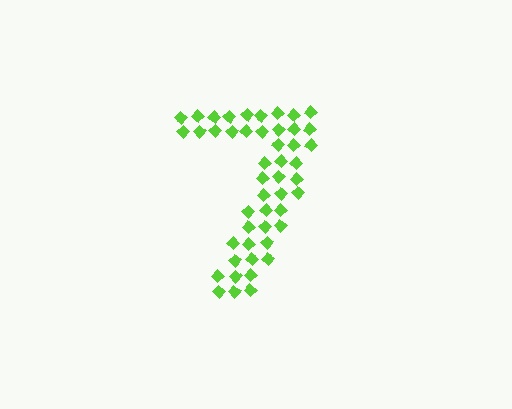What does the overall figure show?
The overall figure shows the digit 7.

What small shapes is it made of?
It is made of small diamonds.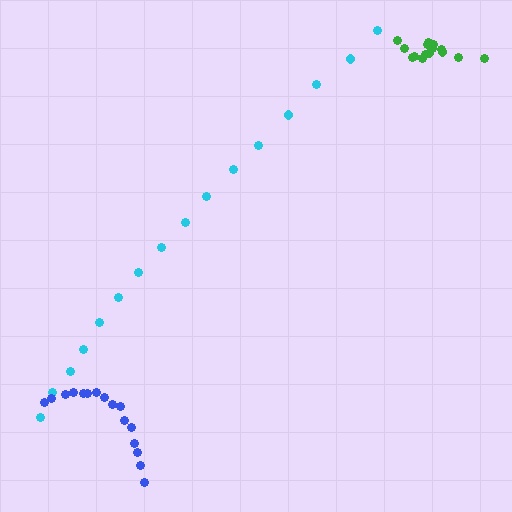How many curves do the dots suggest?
There are 3 distinct paths.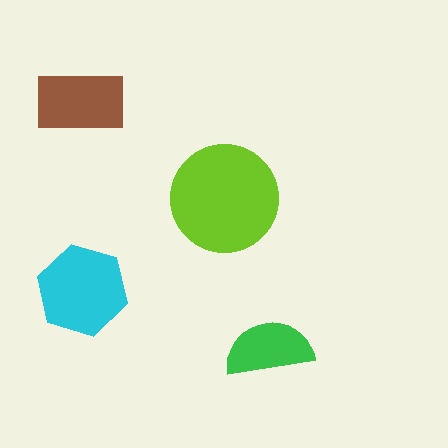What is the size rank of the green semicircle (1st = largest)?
4th.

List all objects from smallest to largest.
The green semicircle, the brown rectangle, the cyan hexagon, the lime circle.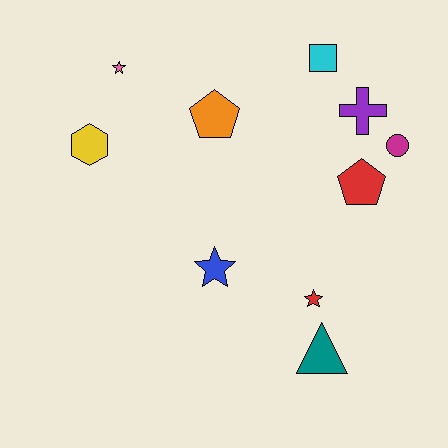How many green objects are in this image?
There are no green objects.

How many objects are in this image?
There are 10 objects.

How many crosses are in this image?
There is 1 cross.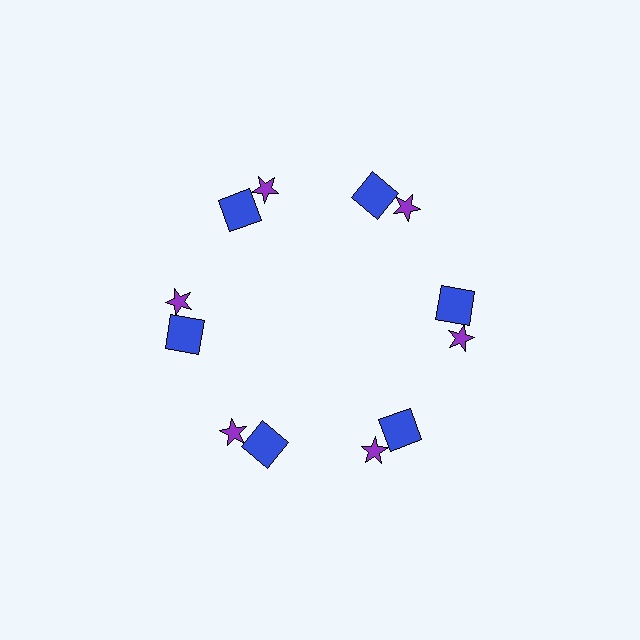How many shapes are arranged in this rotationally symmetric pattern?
There are 12 shapes, arranged in 6 groups of 2.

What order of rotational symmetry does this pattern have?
This pattern has 6-fold rotational symmetry.